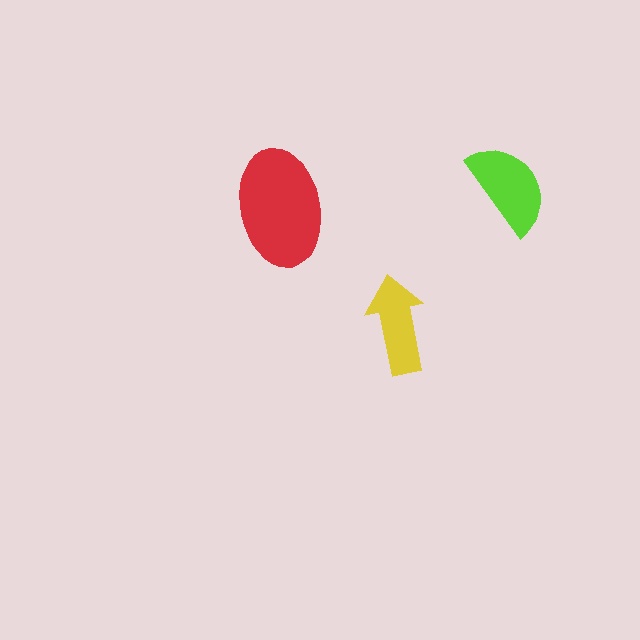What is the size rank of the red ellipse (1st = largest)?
1st.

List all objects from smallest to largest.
The yellow arrow, the lime semicircle, the red ellipse.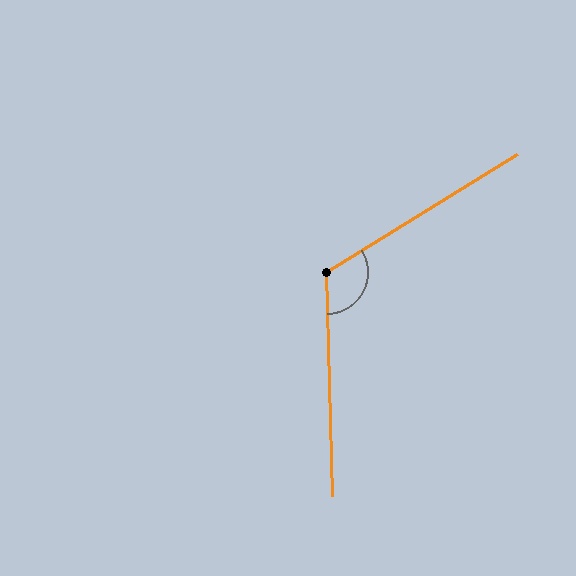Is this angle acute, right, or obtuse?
It is obtuse.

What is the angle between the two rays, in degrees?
Approximately 120 degrees.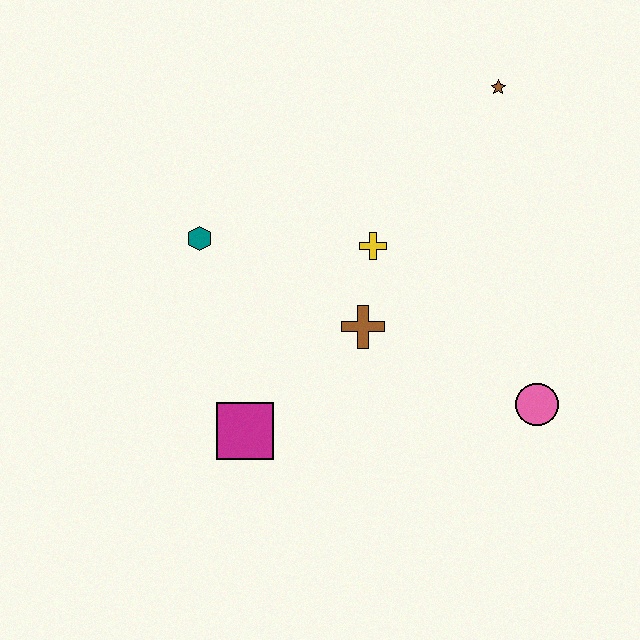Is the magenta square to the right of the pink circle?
No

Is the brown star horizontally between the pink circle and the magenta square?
Yes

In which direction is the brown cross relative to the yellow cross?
The brown cross is below the yellow cross.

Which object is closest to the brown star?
The yellow cross is closest to the brown star.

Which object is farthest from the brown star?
The magenta square is farthest from the brown star.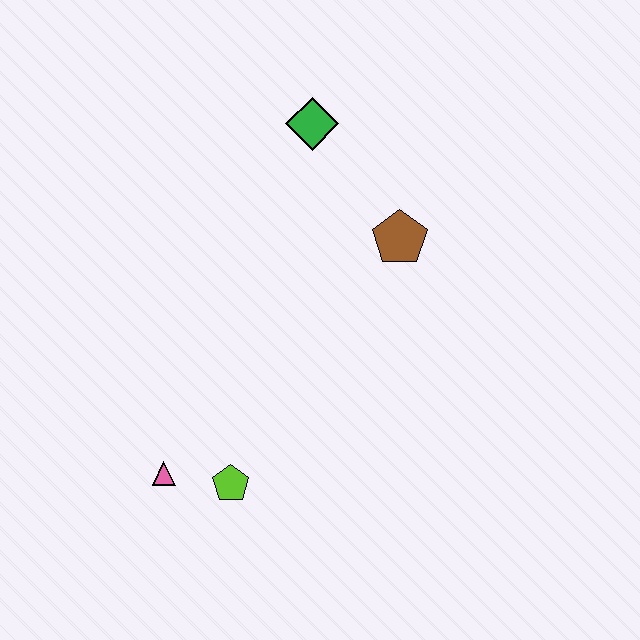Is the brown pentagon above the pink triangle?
Yes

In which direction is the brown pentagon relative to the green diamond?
The brown pentagon is below the green diamond.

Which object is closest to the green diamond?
The brown pentagon is closest to the green diamond.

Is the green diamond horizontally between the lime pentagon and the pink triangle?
No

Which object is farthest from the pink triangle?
The green diamond is farthest from the pink triangle.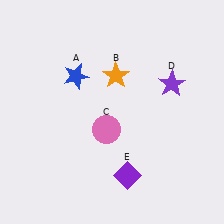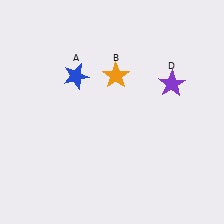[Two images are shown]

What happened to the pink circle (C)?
The pink circle (C) was removed in Image 2. It was in the bottom-left area of Image 1.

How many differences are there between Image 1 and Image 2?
There are 2 differences between the two images.